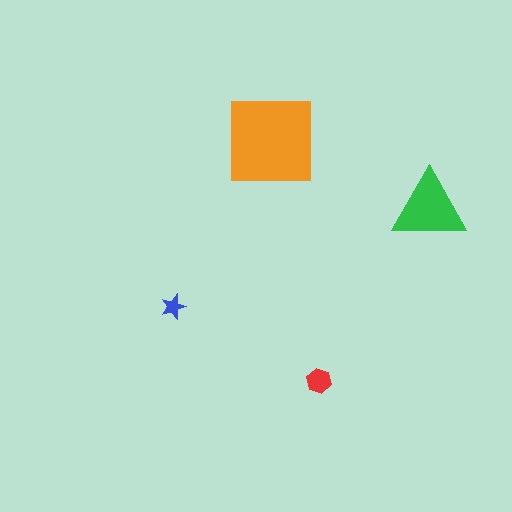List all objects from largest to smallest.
The orange square, the green triangle, the red hexagon, the blue star.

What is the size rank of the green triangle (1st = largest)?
2nd.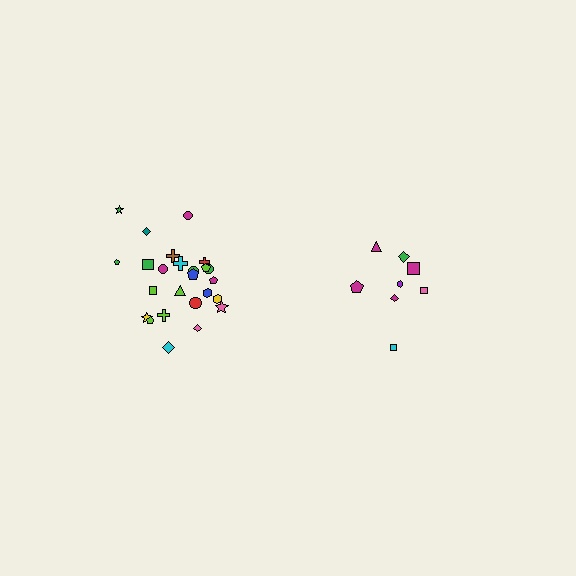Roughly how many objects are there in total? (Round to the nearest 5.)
Roughly 35 objects in total.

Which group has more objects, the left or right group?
The left group.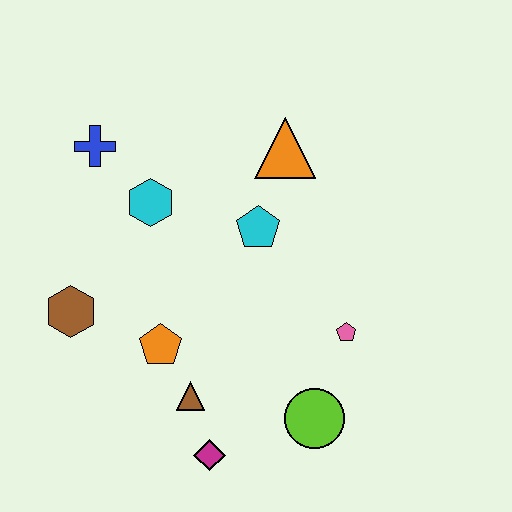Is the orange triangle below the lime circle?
No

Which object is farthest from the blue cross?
The lime circle is farthest from the blue cross.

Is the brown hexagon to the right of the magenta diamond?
No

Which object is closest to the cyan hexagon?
The blue cross is closest to the cyan hexagon.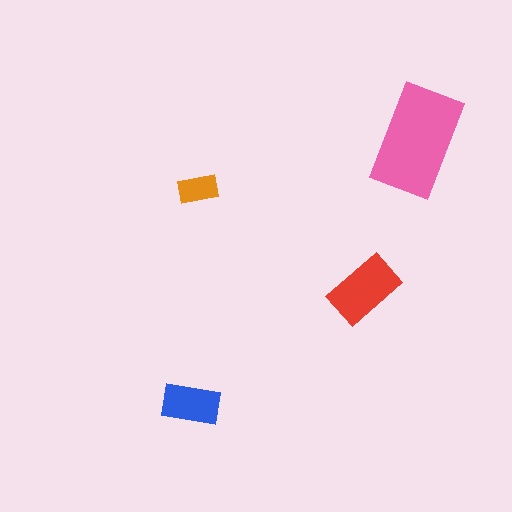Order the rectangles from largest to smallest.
the pink one, the red one, the blue one, the orange one.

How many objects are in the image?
There are 4 objects in the image.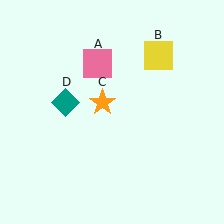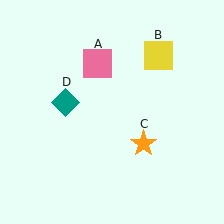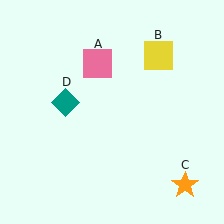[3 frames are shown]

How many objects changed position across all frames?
1 object changed position: orange star (object C).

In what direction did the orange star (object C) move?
The orange star (object C) moved down and to the right.